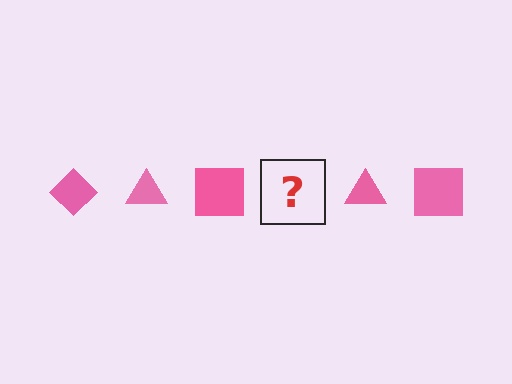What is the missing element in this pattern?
The missing element is a pink diamond.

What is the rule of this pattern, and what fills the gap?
The rule is that the pattern cycles through diamond, triangle, square shapes in pink. The gap should be filled with a pink diamond.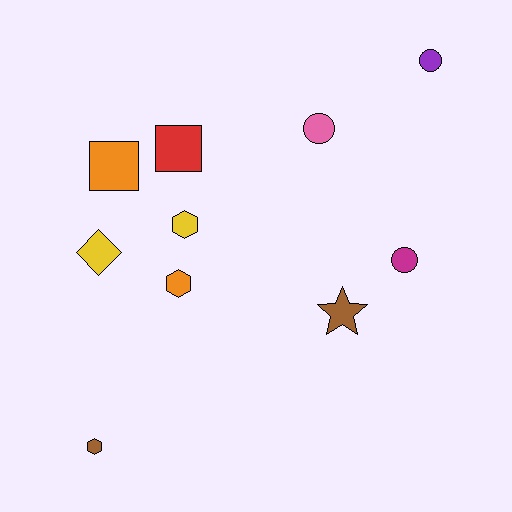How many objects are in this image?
There are 10 objects.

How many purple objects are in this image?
There is 1 purple object.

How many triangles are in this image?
There are no triangles.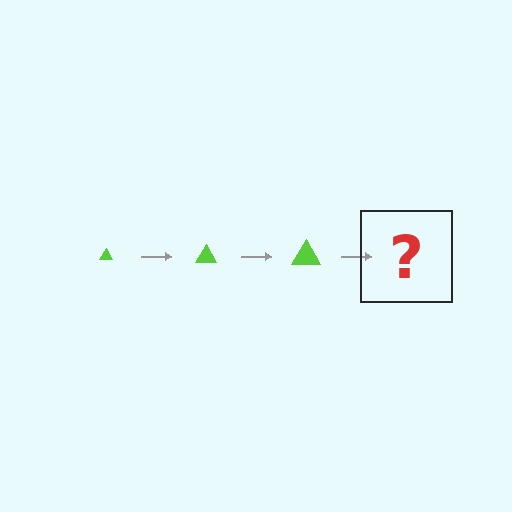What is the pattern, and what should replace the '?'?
The pattern is that the triangle gets progressively larger each step. The '?' should be a lime triangle, larger than the previous one.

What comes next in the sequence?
The next element should be a lime triangle, larger than the previous one.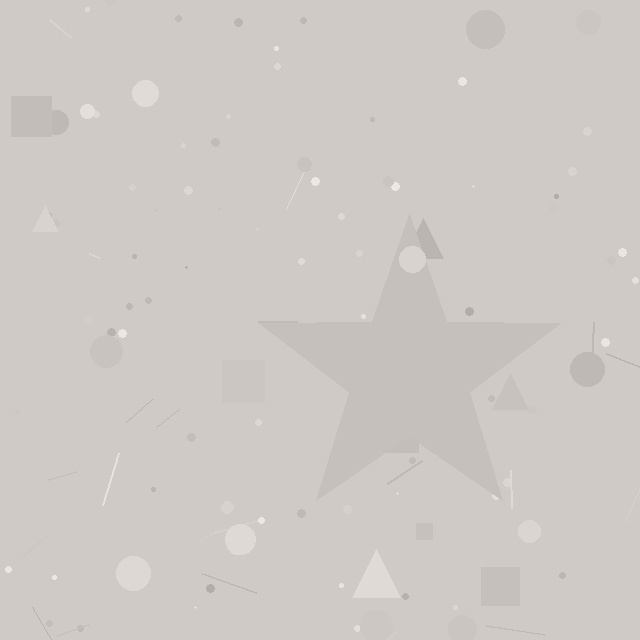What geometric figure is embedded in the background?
A star is embedded in the background.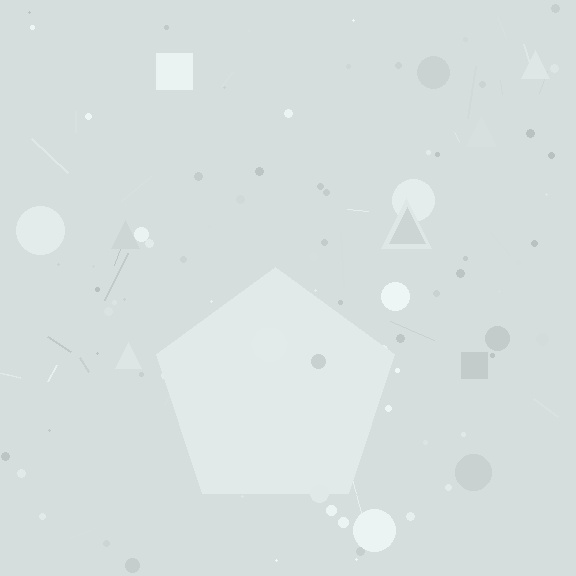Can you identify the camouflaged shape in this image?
The camouflaged shape is a pentagon.